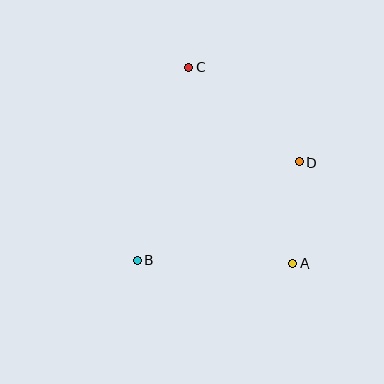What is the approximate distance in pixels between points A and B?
The distance between A and B is approximately 155 pixels.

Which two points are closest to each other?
Points A and D are closest to each other.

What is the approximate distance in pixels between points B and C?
The distance between B and C is approximately 200 pixels.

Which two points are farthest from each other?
Points A and C are farthest from each other.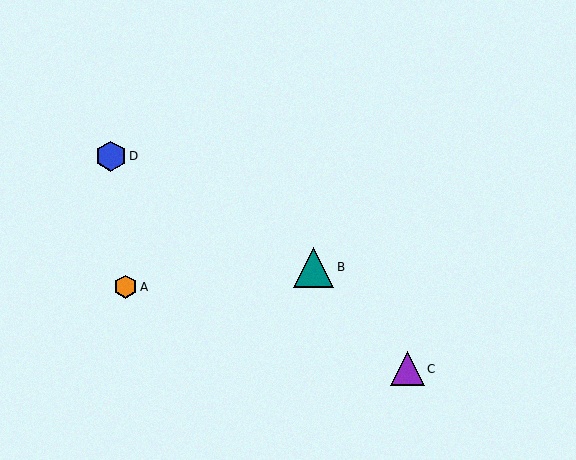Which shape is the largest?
The teal triangle (labeled B) is the largest.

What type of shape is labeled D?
Shape D is a blue hexagon.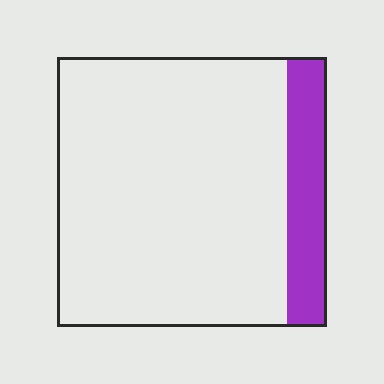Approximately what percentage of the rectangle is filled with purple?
Approximately 15%.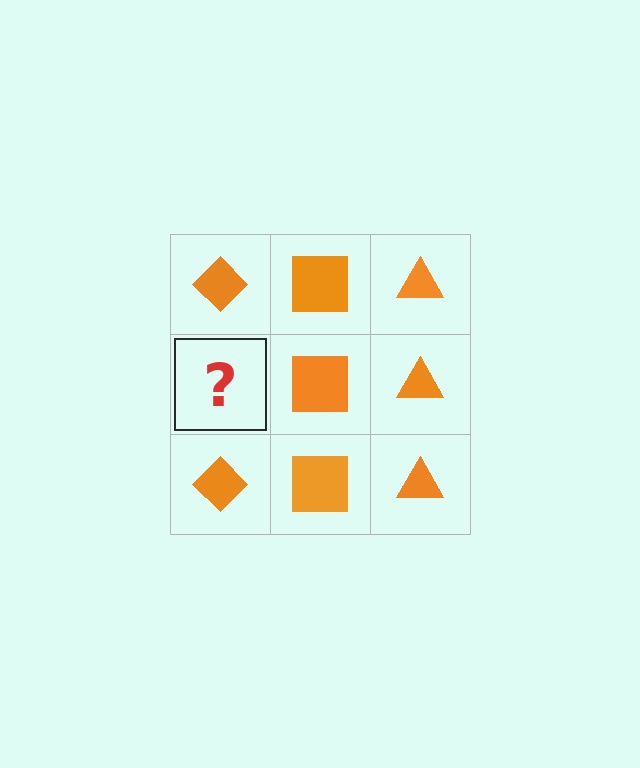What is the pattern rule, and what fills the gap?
The rule is that each column has a consistent shape. The gap should be filled with an orange diamond.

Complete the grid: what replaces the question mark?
The question mark should be replaced with an orange diamond.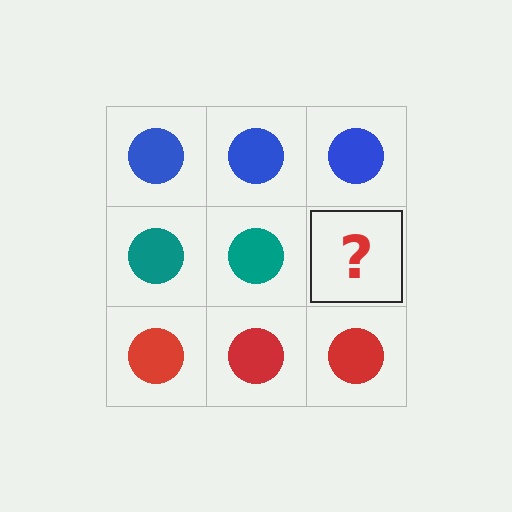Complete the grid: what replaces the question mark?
The question mark should be replaced with a teal circle.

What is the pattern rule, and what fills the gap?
The rule is that each row has a consistent color. The gap should be filled with a teal circle.